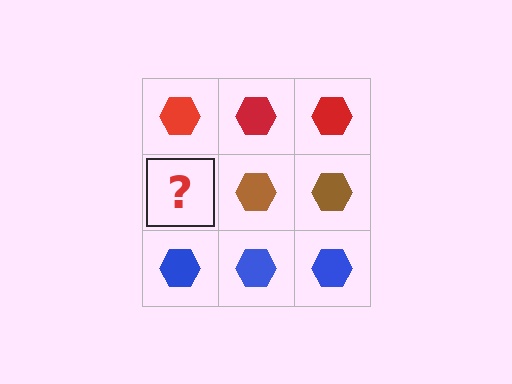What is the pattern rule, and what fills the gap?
The rule is that each row has a consistent color. The gap should be filled with a brown hexagon.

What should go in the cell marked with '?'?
The missing cell should contain a brown hexagon.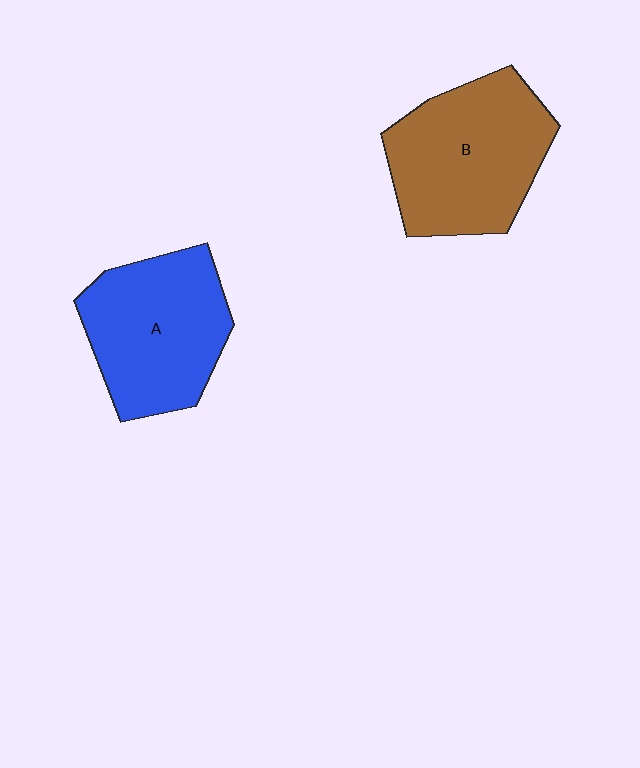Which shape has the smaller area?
Shape A (blue).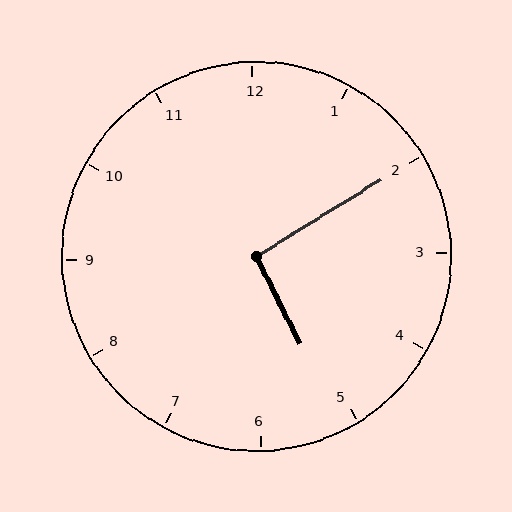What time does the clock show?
5:10.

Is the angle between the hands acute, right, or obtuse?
It is right.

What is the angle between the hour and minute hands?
Approximately 95 degrees.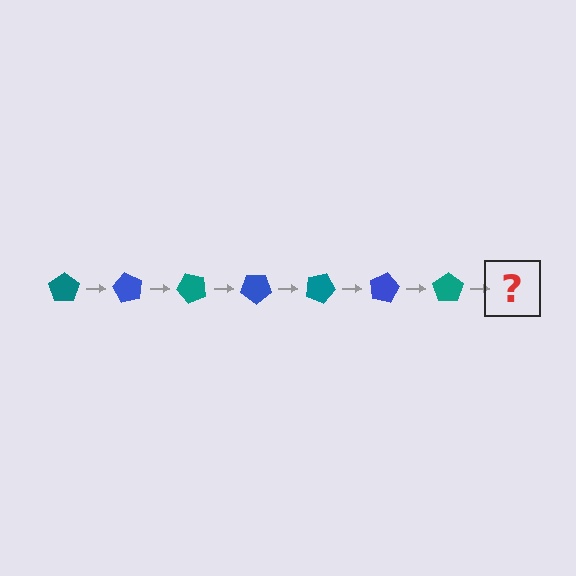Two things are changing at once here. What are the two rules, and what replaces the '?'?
The two rules are that it rotates 60 degrees each step and the color cycles through teal and blue. The '?' should be a blue pentagon, rotated 420 degrees from the start.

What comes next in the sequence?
The next element should be a blue pentagon, rotated 420 degrees from the start.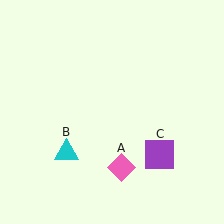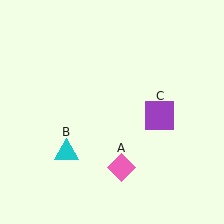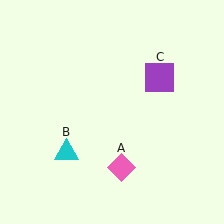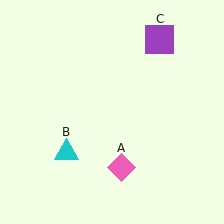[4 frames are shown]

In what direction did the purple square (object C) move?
The purple square (object C) moved up.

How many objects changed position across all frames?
1 object changed position: purple square (object C).